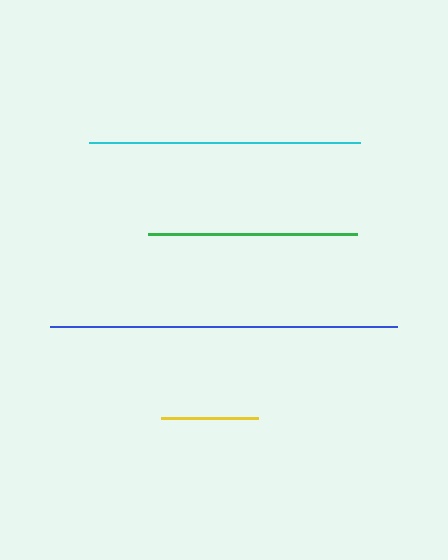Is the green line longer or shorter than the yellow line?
The green line is longer than the yellow line.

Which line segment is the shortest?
The yellow line is the shortest at approximately 97 pixels.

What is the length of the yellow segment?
The yellow segment is approximately 97 pixels long.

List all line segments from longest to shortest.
From longest to shortest: blue, cyan, green, yellow.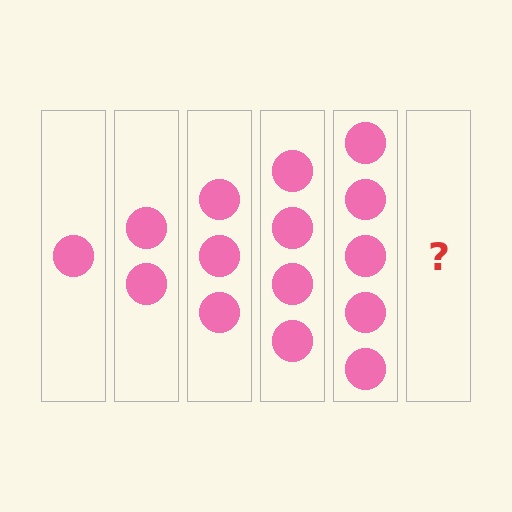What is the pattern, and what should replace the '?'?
The pattern is that each step adds one more circle. The '?' should be 6 circles.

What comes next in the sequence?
The next element should be 6 circles.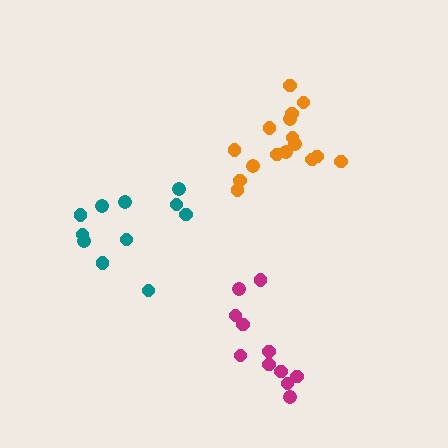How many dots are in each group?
Group 1: 11 dots, Group 2: 16 dots, Group 3: 11 dots (38 total).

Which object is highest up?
The orange cluster is topmost.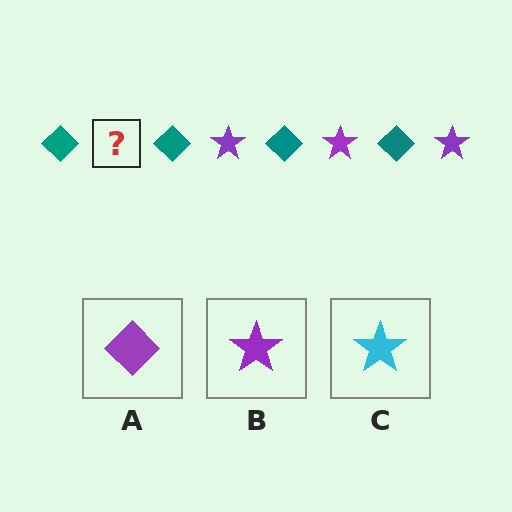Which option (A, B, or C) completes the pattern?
B.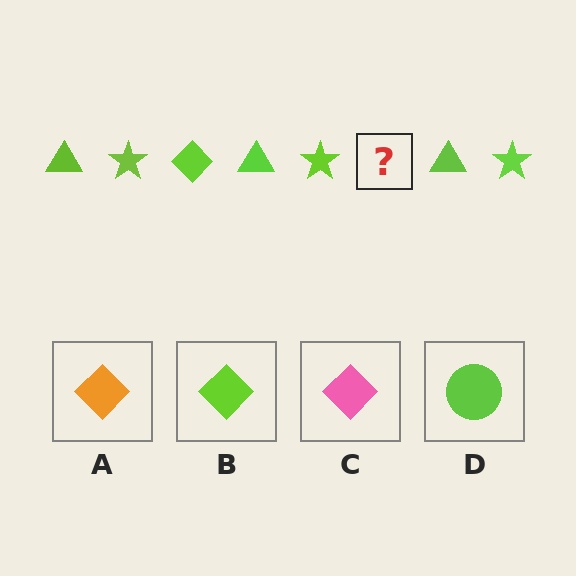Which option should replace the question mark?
Option B.